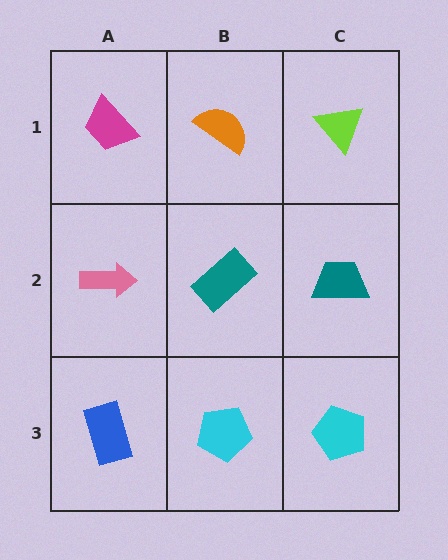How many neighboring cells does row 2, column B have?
4.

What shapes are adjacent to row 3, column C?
A teal trapezoid (row 2, column C), a cyan pentagon (row 3, column B).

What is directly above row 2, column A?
A magenta trapezoid.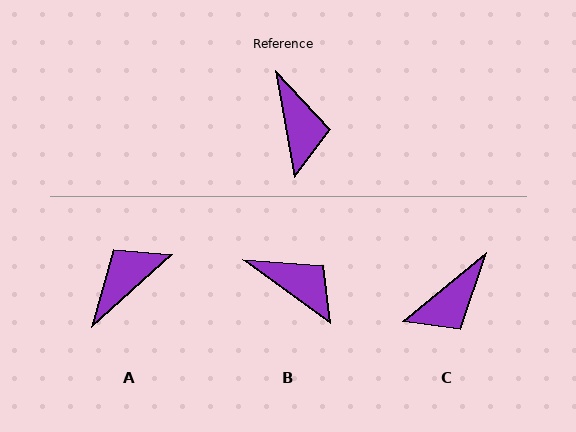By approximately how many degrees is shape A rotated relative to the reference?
Approximately 121 degrees counter-clockwise.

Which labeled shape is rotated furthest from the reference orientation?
A, about 121 degrees away.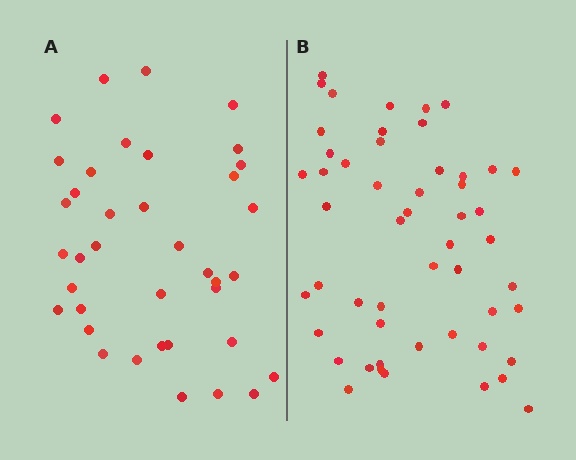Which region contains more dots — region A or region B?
Region B (the right region) has more dots.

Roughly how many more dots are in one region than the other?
Region B has approximately 15 more dots than region A.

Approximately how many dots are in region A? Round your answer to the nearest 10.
About 40 dots. (The exact count is 38, which rounds to 40.)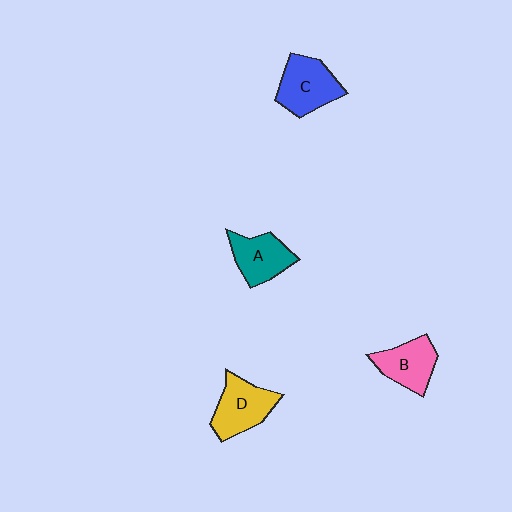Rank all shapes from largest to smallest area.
From largest to smallest: C (blue), D (yellow), B (pink), A (teal).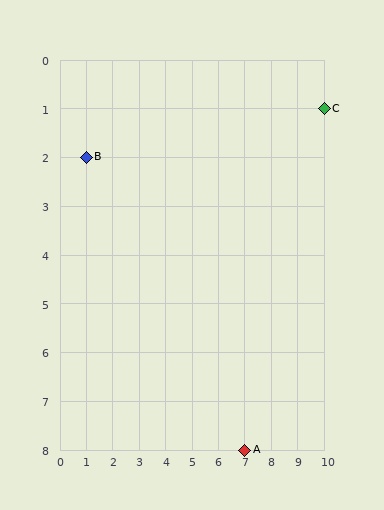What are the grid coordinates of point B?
Point B is at grid coordinates (1, 2).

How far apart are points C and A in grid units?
Points C and A are 3 columns and 7 rows apart (about 7.6 grid units diagonally).